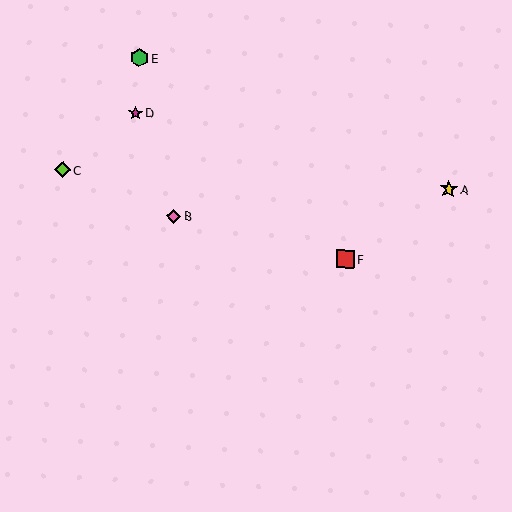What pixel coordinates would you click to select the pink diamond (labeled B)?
Click at (174, 216) to select the pink diamond B.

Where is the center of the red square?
The center of the red square is at (345, 259).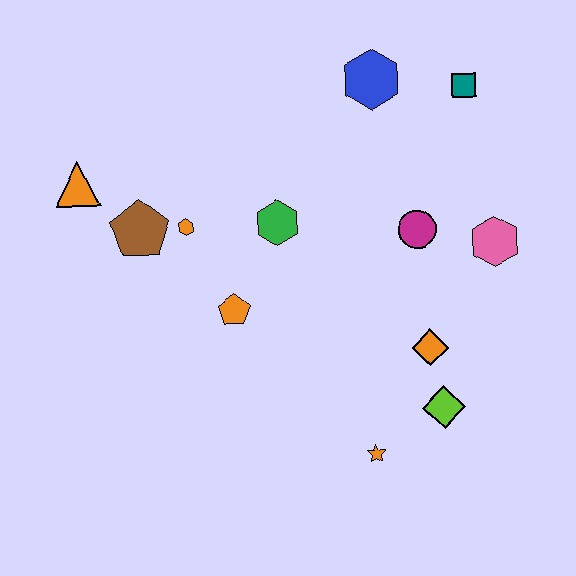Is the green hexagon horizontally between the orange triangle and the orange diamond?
Yes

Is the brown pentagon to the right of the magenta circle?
No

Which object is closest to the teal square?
The blue hexagon is closest to the teal square.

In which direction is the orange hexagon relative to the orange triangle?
The orange hexagon is to the right of the orange triangle.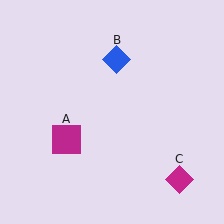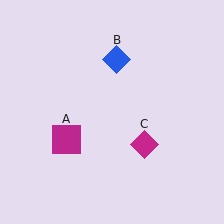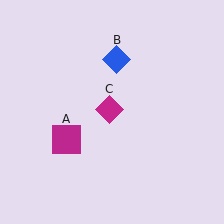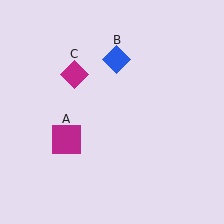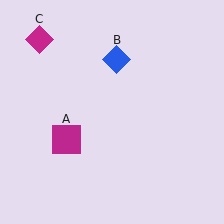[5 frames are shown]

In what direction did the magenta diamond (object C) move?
The magenta diamond (object C) moved up and to the left.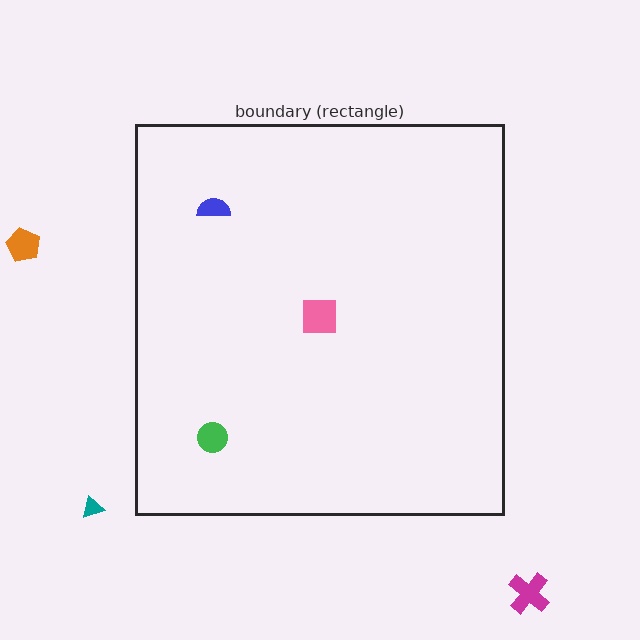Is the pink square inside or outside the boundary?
Inside.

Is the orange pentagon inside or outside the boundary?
Outside.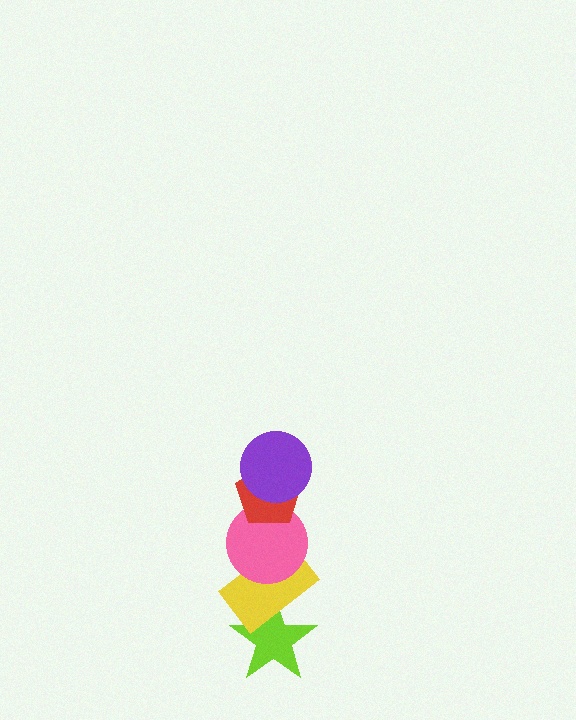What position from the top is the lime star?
The lime star is 5th from the top.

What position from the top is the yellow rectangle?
The yellow rectangle is 4th from the top.